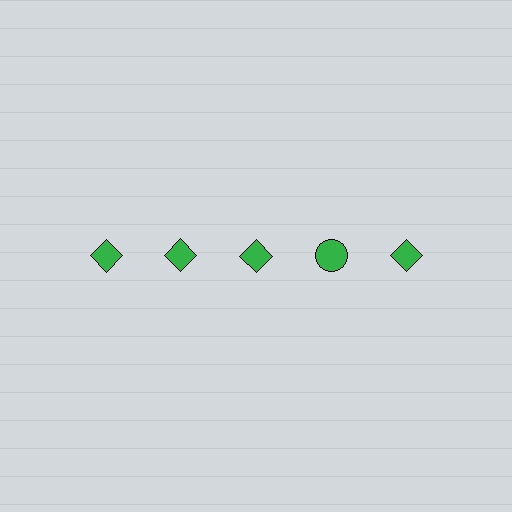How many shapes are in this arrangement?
There are 5 shapes arranged in a grid pattern.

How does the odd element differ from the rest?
It has a different shape: circle instead of diamond.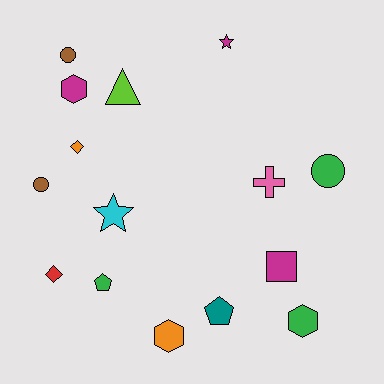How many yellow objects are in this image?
There are no yellow objects.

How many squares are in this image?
There is 1 square.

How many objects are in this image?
There are 15 objects.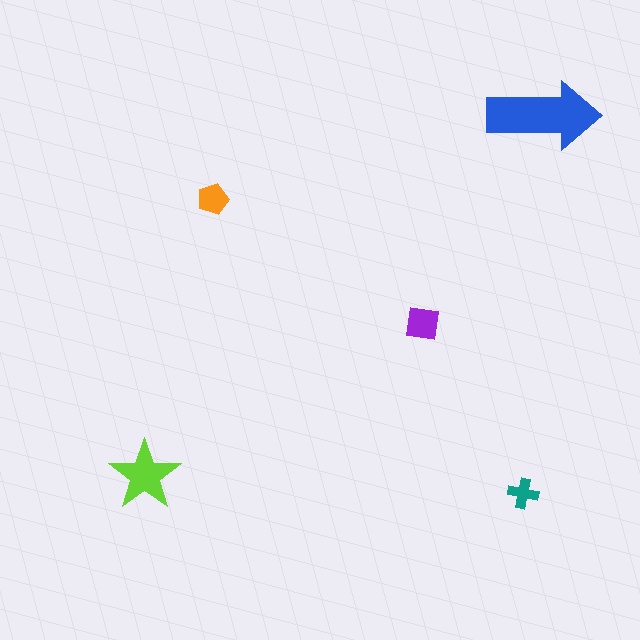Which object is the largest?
The blue arrow.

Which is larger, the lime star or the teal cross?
The lime star.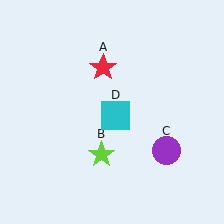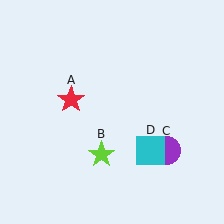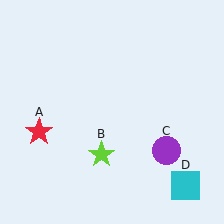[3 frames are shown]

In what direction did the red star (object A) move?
The red star (object A) moved down and to the left.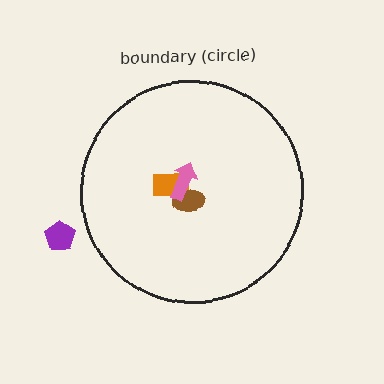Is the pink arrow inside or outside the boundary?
Inside.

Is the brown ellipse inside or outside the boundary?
Inside.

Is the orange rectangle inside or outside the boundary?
Inside.